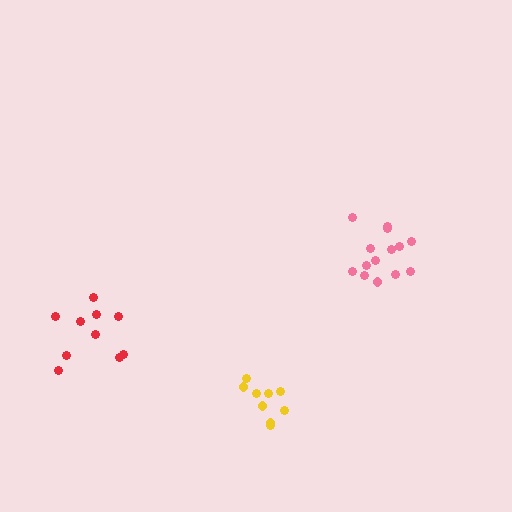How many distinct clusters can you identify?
There are 3 distinct clusters.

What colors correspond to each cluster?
The clusters are colored: red, yellow, pink.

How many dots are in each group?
Group 1: 10 dots, Group 2: 9 dots, Group 3: 14 dots (33 total).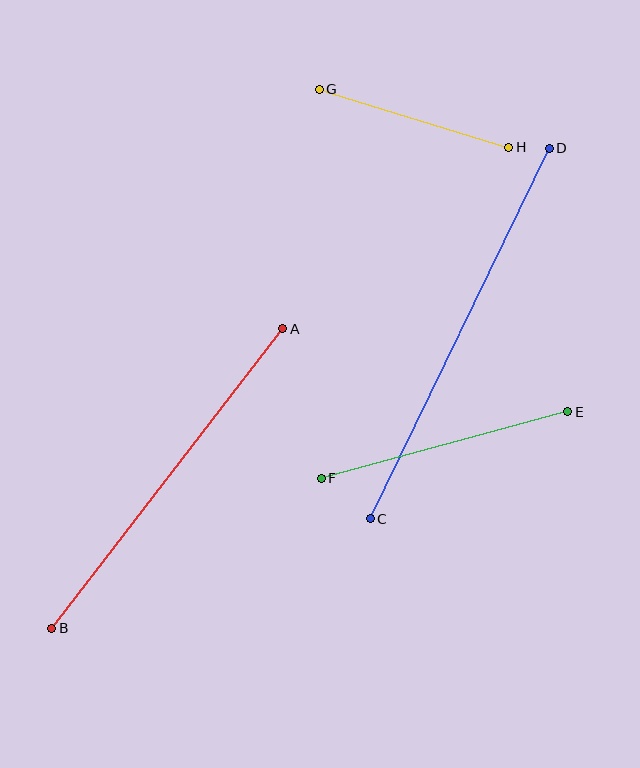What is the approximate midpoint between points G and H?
The midpoint is at approximately (414, 118) pixels.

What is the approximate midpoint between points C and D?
The midpoint is at approximately (460, 334) pixels.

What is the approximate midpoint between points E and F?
The midpoint is at approximately (445, 445) pixels.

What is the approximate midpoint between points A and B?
The midpoint is at approximately (167, 479) pixels.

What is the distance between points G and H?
The distance is approximately 198 pixels.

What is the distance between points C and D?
The distance is approximately 412 pixels.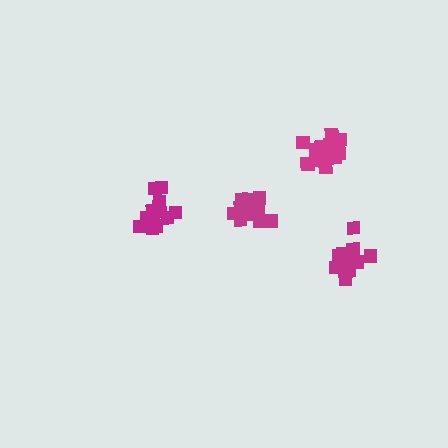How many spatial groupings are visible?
There are 4 spatial groupings.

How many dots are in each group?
Group 1: 17 dots, Group 2: 16 dots, Group 3: 17 dots, Group 4: 18 dots (68 total).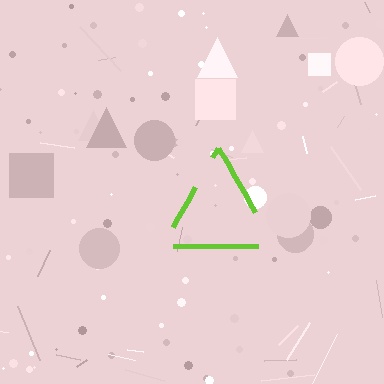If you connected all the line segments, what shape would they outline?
They would outline a triangle.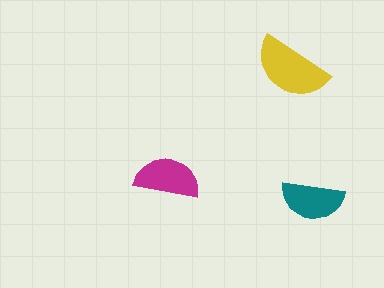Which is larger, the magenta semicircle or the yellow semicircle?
The yellow one.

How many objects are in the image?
There are 3 objects in the image.